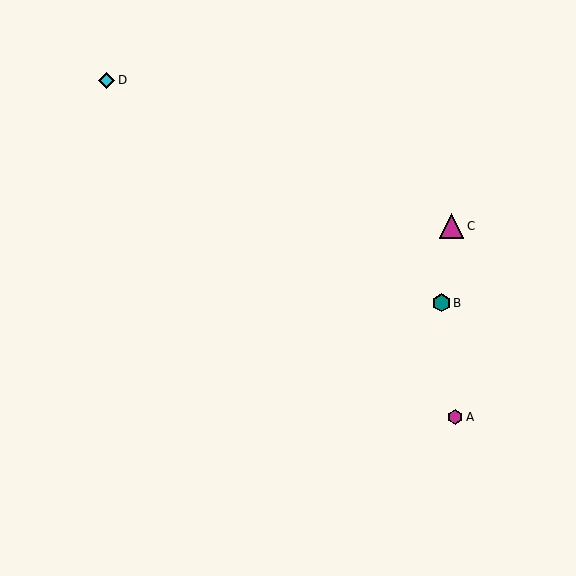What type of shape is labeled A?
Shape A is a magenta hexagon.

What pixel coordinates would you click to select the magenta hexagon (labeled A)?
Click at (455, 417) to select the magenta hexagon A.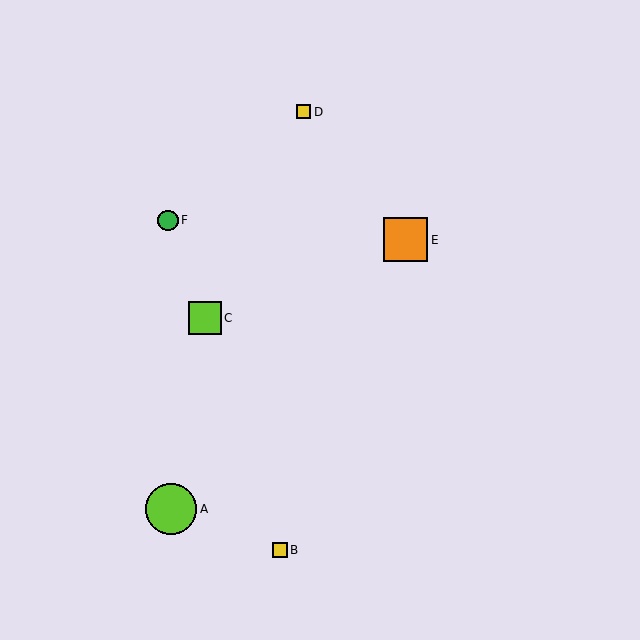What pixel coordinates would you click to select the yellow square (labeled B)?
Click at (280, 550) to select the yellow square B.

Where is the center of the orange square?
The center of the orange square is at (406, 240).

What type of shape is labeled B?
Shape B is a yellow square.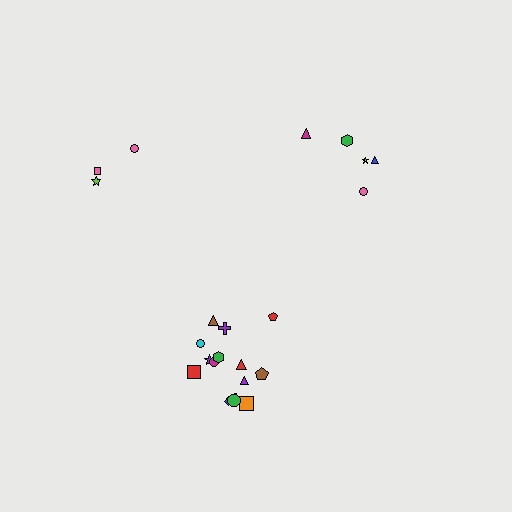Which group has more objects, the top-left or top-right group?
The top-right group.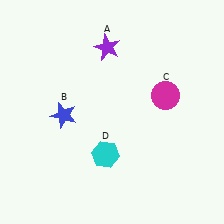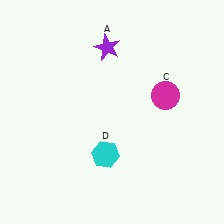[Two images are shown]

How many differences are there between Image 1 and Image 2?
There is 1 difference between the two images.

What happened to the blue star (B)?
The blue star (B) was removed in Image 2. It was in the bottom-left area of Image 1.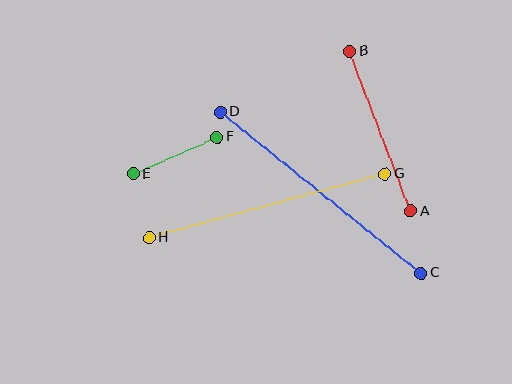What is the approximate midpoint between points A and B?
The midpoint is at approximately (381, 131) pixels.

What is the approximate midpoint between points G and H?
The midpoint is at approximately (267, 206) pixels.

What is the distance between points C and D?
The distance is approximately 258 pixels.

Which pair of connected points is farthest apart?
Points C and D are farthest apart.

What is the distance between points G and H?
The distance is approximately 244 pixels.